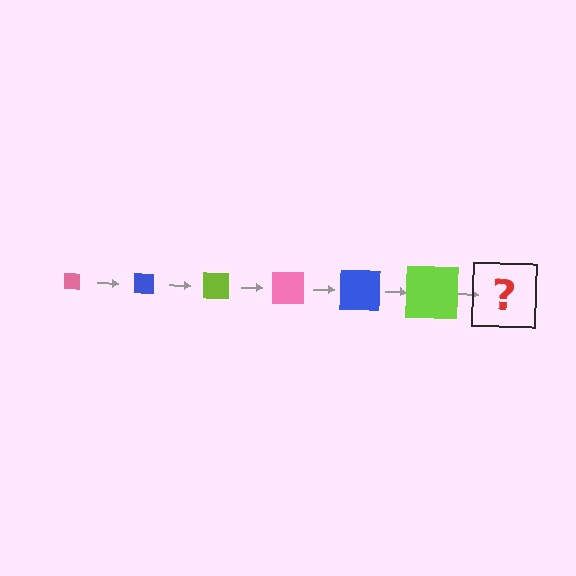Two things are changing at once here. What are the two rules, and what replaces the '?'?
The two rules are that the square grows larger each step and the color cycles through pink, blue, and lime. The '?' should be a pink square, larger than the previous one.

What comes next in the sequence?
The next element should be a pink square, larger than the previous one.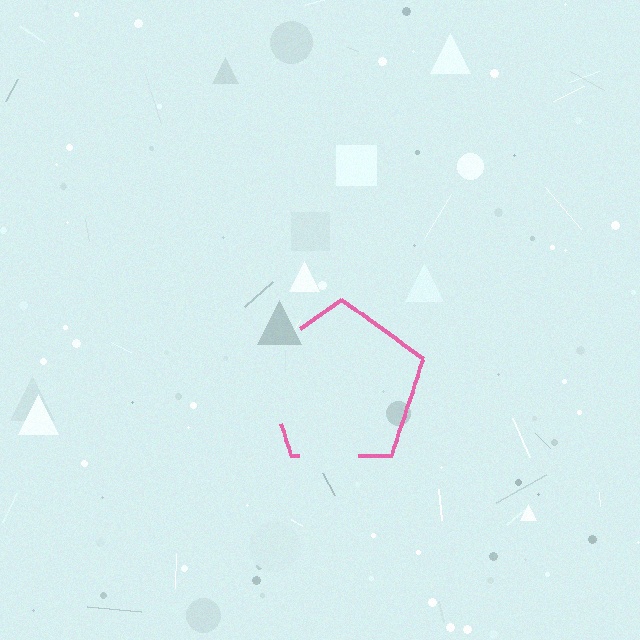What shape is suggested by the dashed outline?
The dashed outline suggests a pentagon.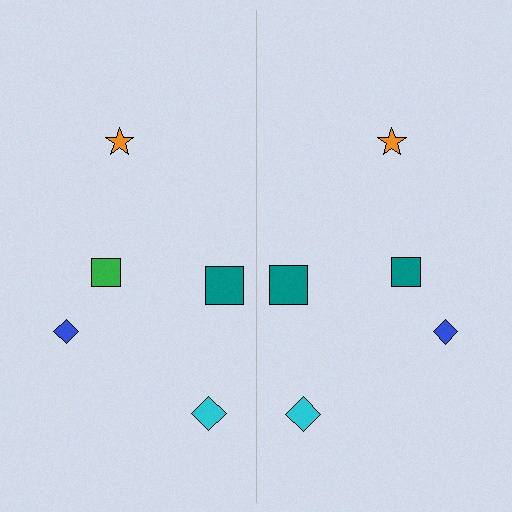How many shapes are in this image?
There are 10 shapes in this image.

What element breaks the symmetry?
The teal square on the right side breaks the symmetry — its mirror counterpart is green.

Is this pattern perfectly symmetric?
No, the pattern is not perfectly symmetric. The teal square on the right side breaks the symmetry — its mirror counterpart is green.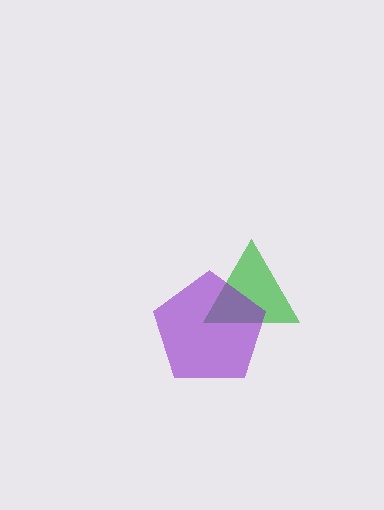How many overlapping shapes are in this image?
There are 2 overlapping shapes in the image.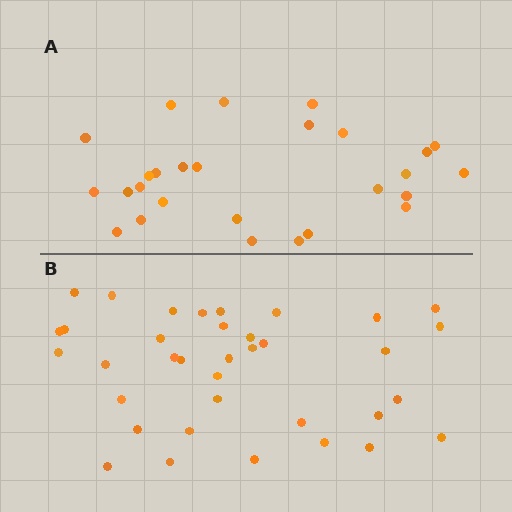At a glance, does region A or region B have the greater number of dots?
Region B (the bottom region) has more dots.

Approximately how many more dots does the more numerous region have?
Region B has roughly 8 or so more dots than region A.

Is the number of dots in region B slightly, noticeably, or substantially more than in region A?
Region B has noticeably more, but not dramatically so. The ratio is roughly 1.3 to 1.